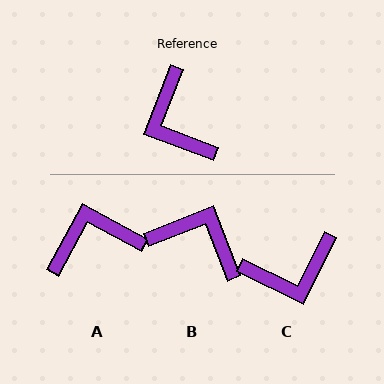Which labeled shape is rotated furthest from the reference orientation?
B, about 138 degrees away.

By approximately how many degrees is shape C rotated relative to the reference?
Approximately 85 degrees counter-clockwise.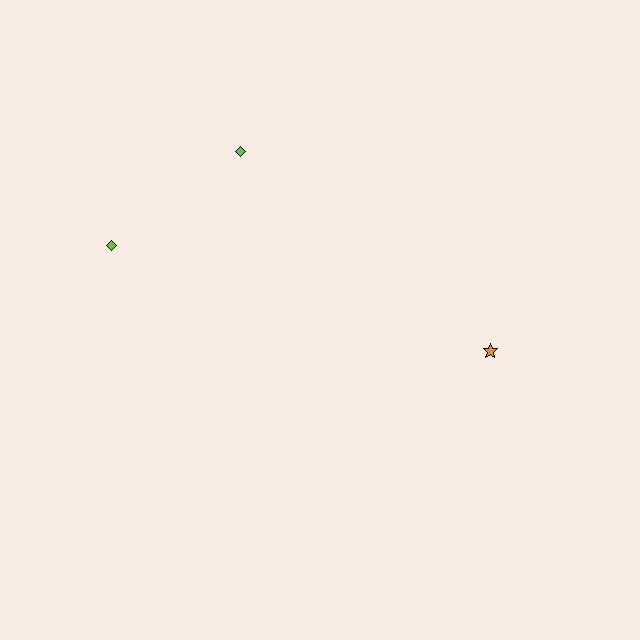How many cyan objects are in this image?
There are no cyan objects.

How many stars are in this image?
There is 1 star.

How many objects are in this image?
There are 3 objects.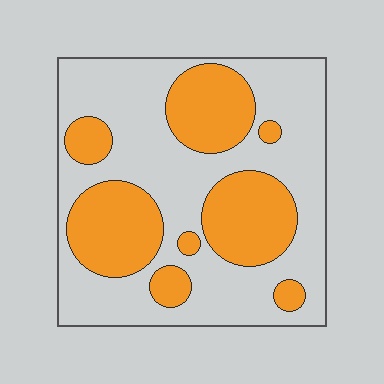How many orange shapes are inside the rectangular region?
8.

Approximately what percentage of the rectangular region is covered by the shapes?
Approximately 35%.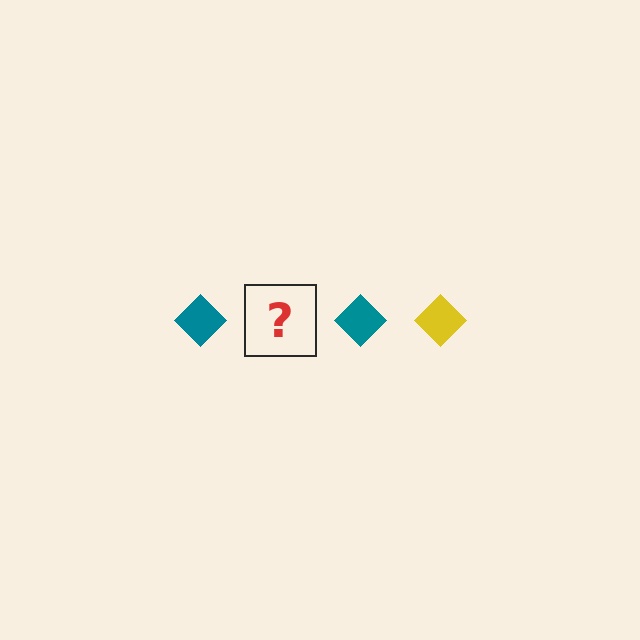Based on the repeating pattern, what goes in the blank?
The blank should be a yellow diamond.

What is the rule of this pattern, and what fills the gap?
The rule is that the pattern cycles through teal, yellow diamonds. The gap should be filled with a yellow diamond.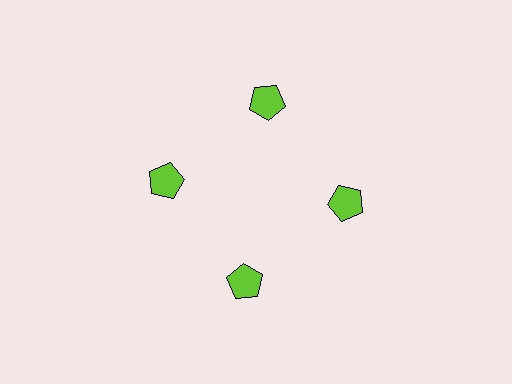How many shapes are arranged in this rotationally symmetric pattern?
There are 4 shapes, arranged in 4 groups of 1.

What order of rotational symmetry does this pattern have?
This pattern has 4-fold rotational symmetry.